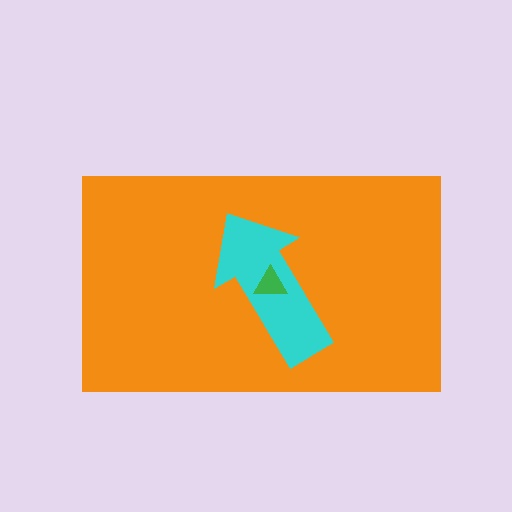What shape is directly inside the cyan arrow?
The green triangle.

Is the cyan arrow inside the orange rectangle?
Yes.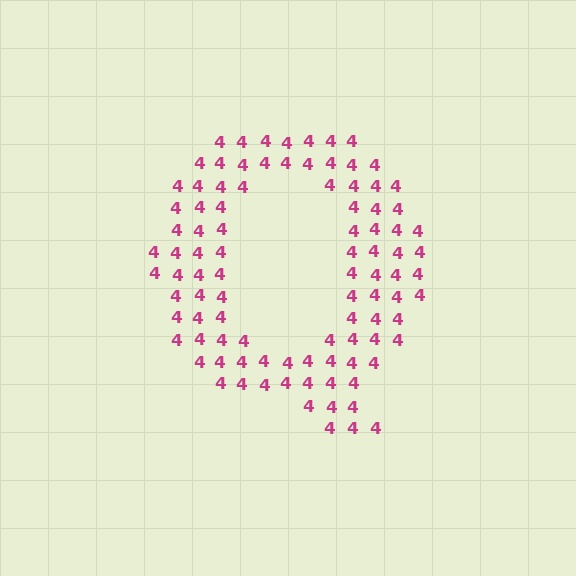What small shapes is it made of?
It is made of small digit 4's.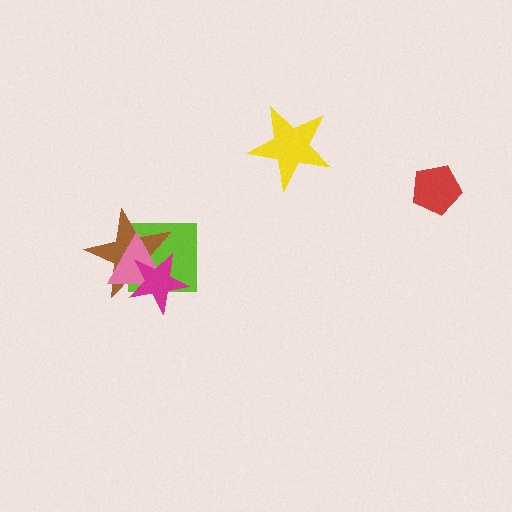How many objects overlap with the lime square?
3 objects overlap with the lime square.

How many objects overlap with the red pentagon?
0 objects overlap with the red pentagon.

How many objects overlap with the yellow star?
0 objects overlap with the yellow star.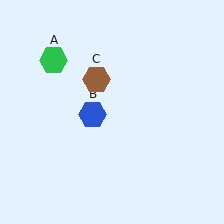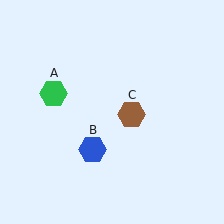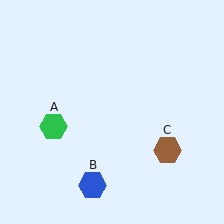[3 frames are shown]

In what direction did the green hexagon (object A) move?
The green hexagon (object A) moved down.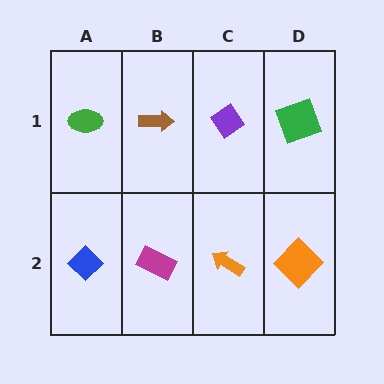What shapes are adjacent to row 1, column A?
A blue diamond (row 2, column A), a brown arrow (row 1, column B).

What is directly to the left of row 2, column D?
An orange arrow.